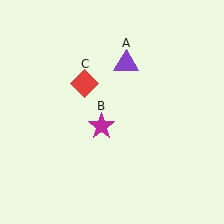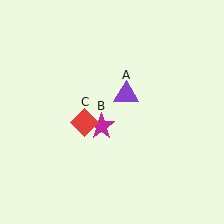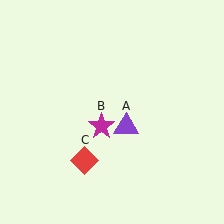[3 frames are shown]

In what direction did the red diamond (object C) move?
The red diamond (object C) moved down.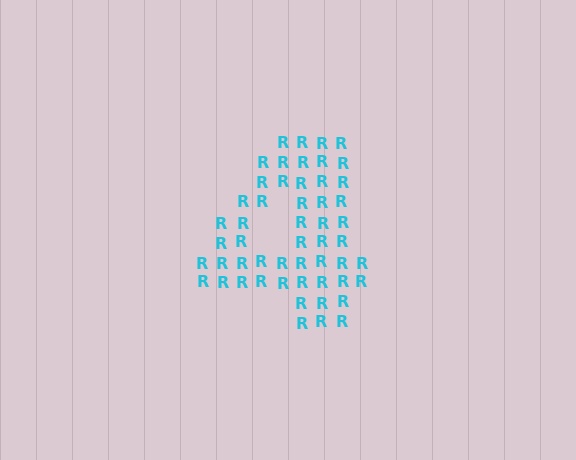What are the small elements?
The small elements are letter R's.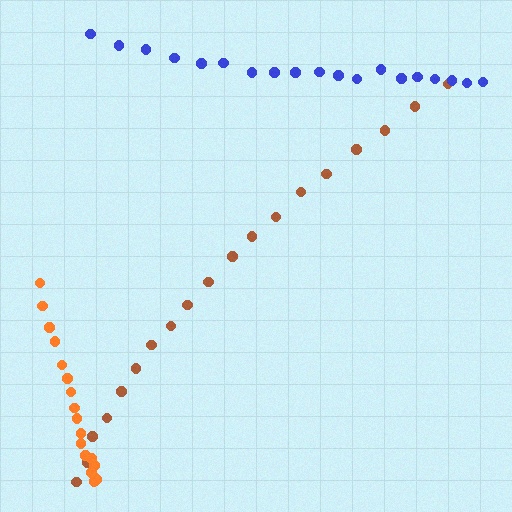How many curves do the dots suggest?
There are 3 distinct paths.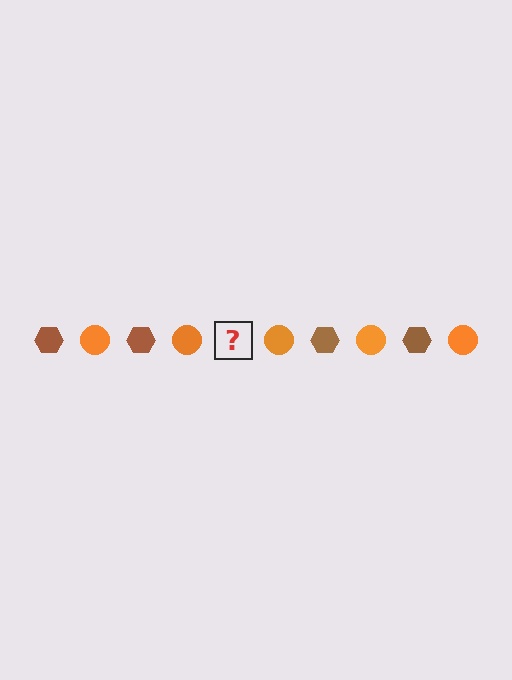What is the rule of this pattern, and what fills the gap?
The rule is that the pattern alternates between brown hexagon and orange circle. The gap should be filled with a brown hexagon.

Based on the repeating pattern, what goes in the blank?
The blank should be a brown hexagon.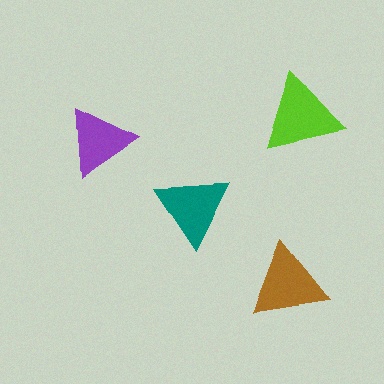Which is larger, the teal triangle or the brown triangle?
The brown one.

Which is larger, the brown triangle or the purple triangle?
The brown one.